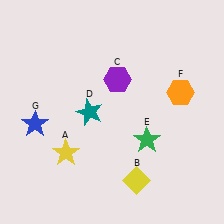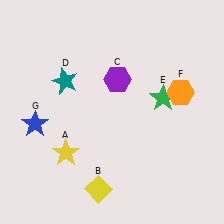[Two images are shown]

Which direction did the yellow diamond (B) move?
The yellow diamond (B) moved left.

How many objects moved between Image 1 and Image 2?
3 objects moved between the two images.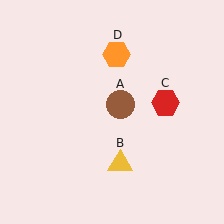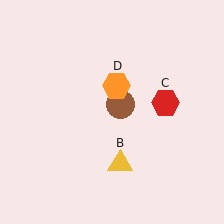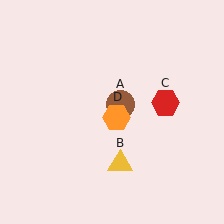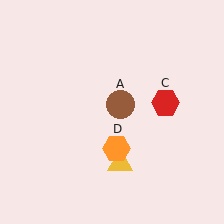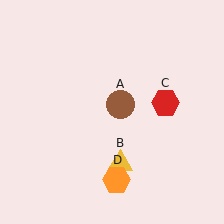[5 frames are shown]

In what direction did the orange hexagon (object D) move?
The orange hexagon (object D) moved down.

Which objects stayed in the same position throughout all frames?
Brown circle (object A) and yellow triangle (object B) and red hexagon (object C) remained stationary.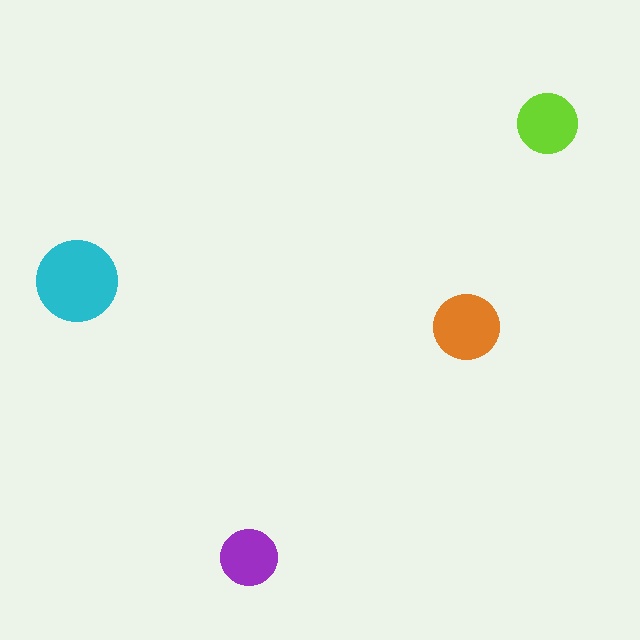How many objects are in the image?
There are 4 objects in the image.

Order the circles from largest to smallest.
the cyan one, the orange one, the lime one, the purple one.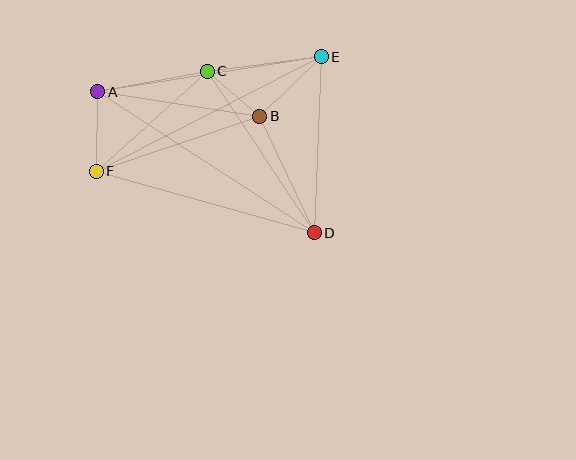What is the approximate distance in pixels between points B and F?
The distance between B and F is approximately 172 pixels.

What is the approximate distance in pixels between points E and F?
The distance between E and F is approximately 252 pixels.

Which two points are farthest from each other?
Points A and D are farthest from each other.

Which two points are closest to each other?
Points B and C are closest to each other.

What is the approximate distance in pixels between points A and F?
The distance between A and F is approximately 79 pixels.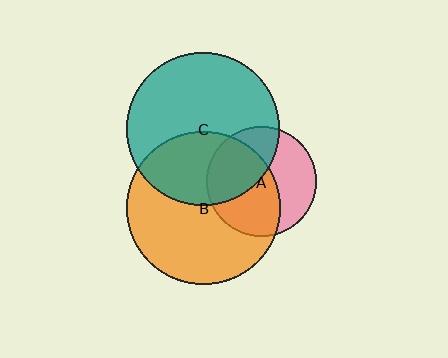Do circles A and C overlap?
Yes.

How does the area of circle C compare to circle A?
Approximately 1.9 times.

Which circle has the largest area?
Circle B (orange).